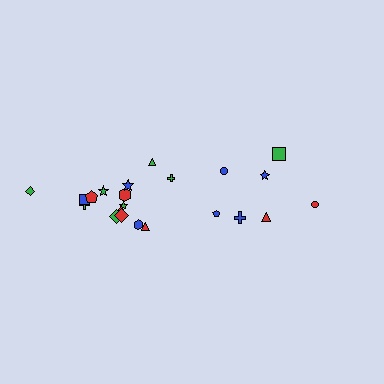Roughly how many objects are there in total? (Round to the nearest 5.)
Roughly 20 objects in total.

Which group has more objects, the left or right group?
The left group.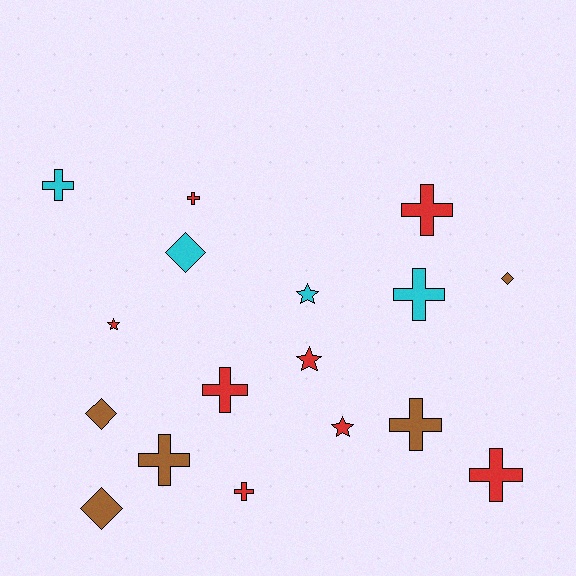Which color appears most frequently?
Red, with 8 objects.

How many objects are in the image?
There are 17 objects.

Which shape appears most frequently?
Cross, with 9 objects.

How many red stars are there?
There are 3 red stars.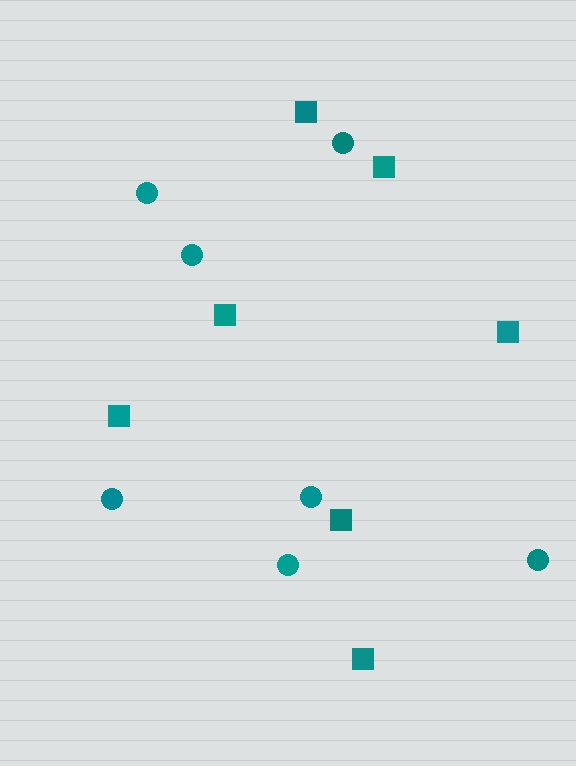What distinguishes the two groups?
There are 2 groups: one group of circles (7) and one group of squares (7).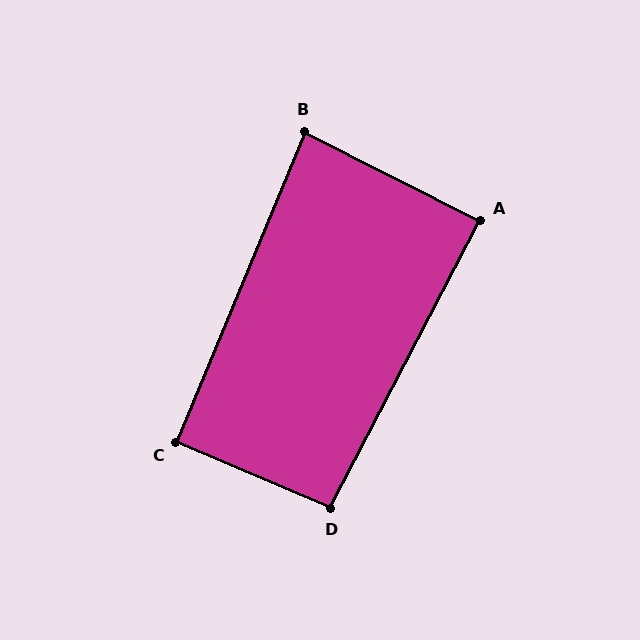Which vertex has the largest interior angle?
D, at approximately 94 degrees.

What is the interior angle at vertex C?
Approximately 91 degrees (approximately right).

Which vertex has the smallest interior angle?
B, at approximately 86 degrees.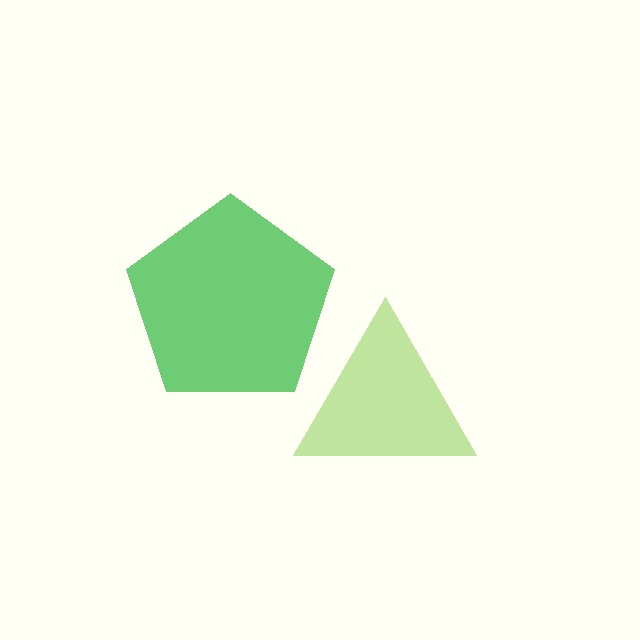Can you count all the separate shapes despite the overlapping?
Yes, there are 2 separate shapes.